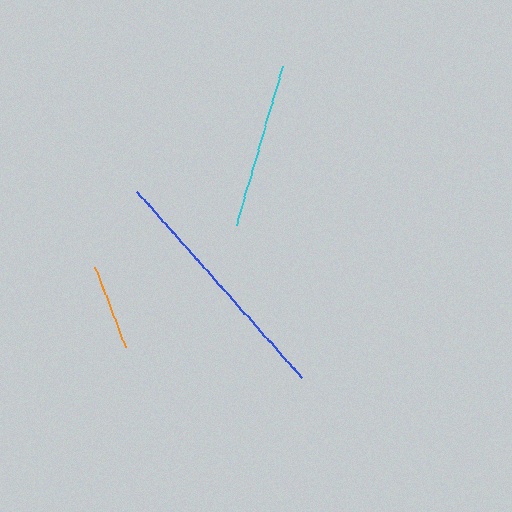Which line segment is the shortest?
The orange line is the shortest at approximately 85 pixels.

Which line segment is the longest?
The blue line is the longest at approximately 249 pixels.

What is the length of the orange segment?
The orange segment is approximately 85 pixels long.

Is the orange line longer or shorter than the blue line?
The blue line is longer than the orange line.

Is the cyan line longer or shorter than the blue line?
The blue line is longer than the cyan line.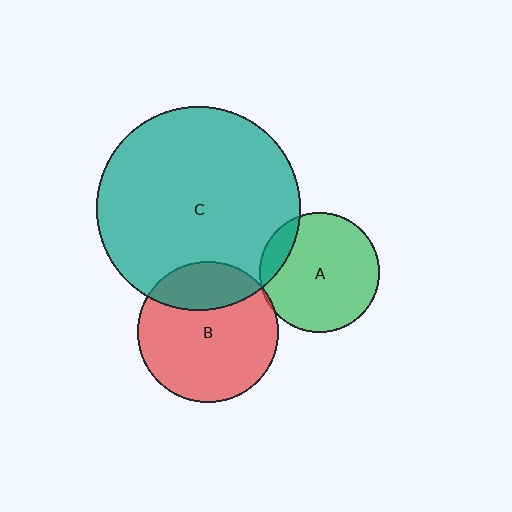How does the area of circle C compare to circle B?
Approximately 2.1 times.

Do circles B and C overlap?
Yes.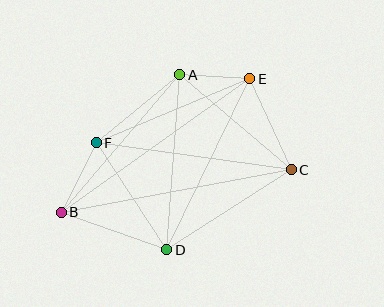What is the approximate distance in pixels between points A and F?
The distance between A and F is approximately 108 pixels.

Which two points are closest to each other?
Points A and E are closest to each other.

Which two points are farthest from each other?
Points B and C are farthest from each other.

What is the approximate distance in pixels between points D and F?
The distance between D and F is approximately 128 pixels.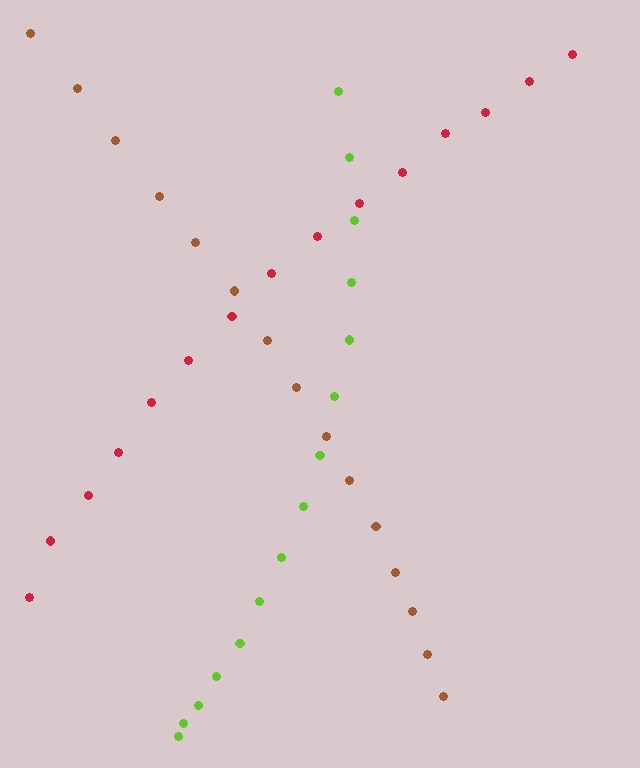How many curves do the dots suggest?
There are 3 distinct paths.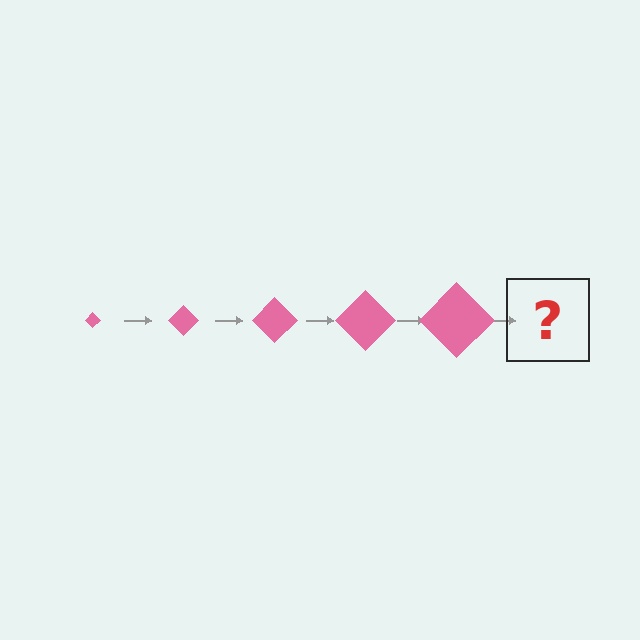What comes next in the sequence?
The next element should be a pink diamond, larger than the previous one.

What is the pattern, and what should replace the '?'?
The pattern is that the diamond gets progressively larger each step. The '?' should be a pink diamond, larger than the previous one.